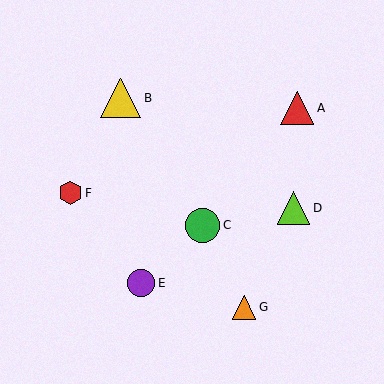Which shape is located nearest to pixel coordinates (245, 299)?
The orange triangle (labeled G) at (244, 307) is nearest to that location.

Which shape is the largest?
The yellow triangle (labeled B) is the largest.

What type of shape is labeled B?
Shape B is a yellow triangle.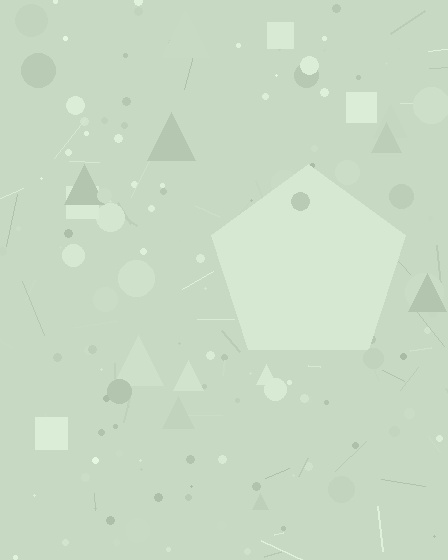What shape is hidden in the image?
A pentagon is hidden in the image.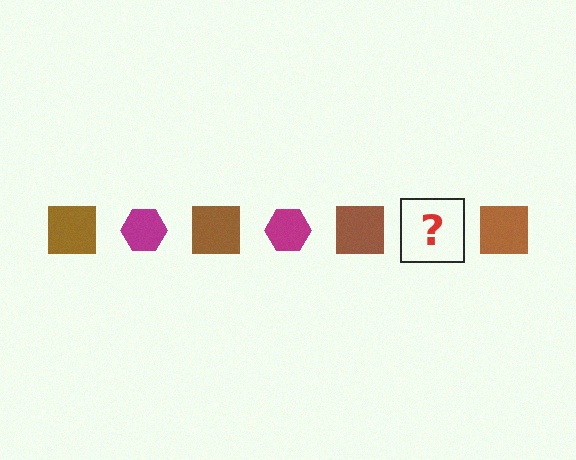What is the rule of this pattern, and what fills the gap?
The rule is that the pattern alternates between brown square and magenta hexagon. The gap should be filled with a magenta hexagon.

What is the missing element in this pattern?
The missing element is a magenta hexagon.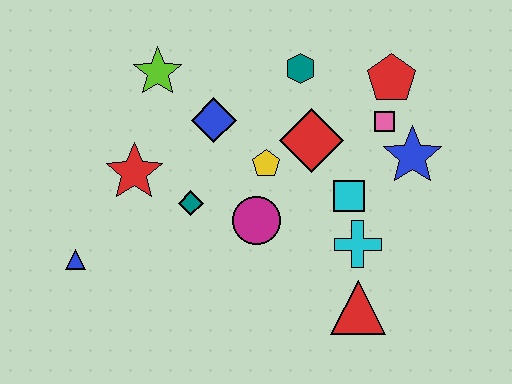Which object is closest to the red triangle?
The cyan cross is closest to the red triangle.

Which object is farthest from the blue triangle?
The red pentagon is farthest from the blue triangle.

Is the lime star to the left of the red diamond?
Yes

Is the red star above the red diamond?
No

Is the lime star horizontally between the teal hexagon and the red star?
Yes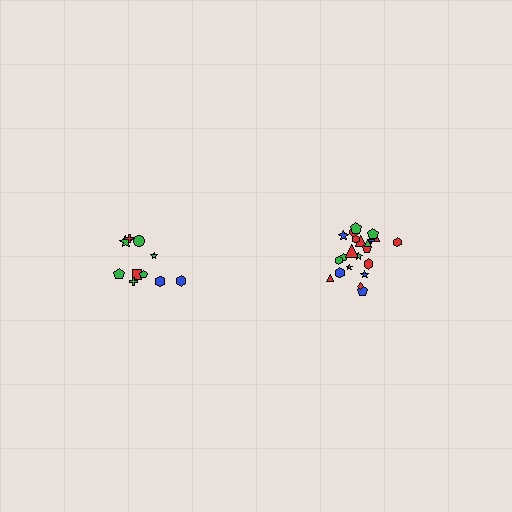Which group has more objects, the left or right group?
The right group.